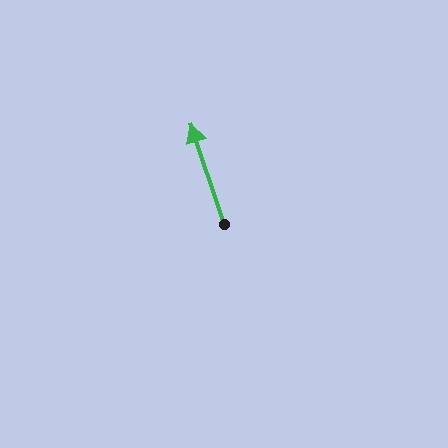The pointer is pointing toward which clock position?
Roughly 11 o'clock.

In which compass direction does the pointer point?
North.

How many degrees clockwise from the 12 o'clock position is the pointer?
Approximately 342 degrees.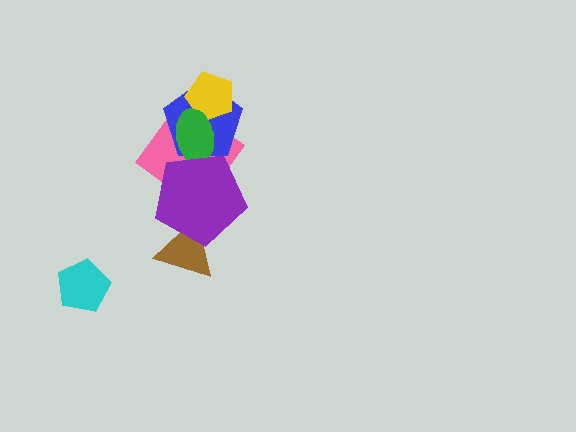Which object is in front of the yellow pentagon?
The green ellipse is in front of the yellow pentagon.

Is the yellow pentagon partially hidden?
Yes, it is partially covered by another shape.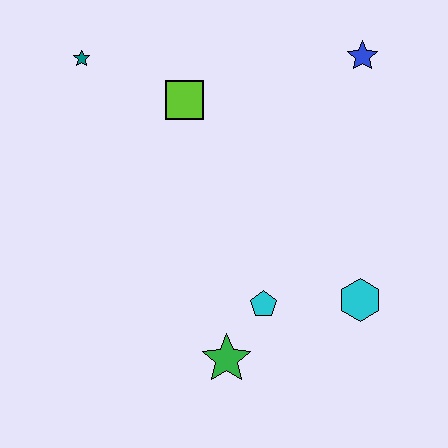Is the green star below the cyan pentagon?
Yes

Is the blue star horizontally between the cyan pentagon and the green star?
No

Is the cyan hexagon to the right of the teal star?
Yes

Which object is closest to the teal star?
The lime square is closest to the teal star.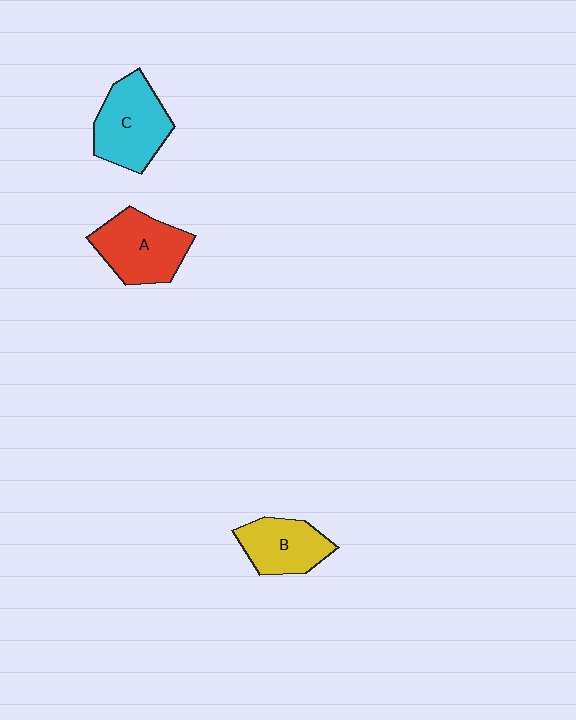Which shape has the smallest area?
Shape B (yellow).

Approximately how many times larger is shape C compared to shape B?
Approximately 1.3 times.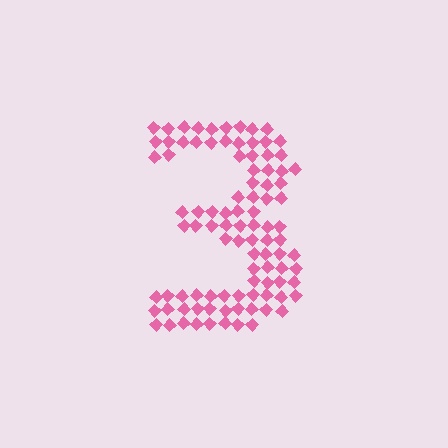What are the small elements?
The small elements are diamonds.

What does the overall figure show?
The overall figure shows the digit 3.